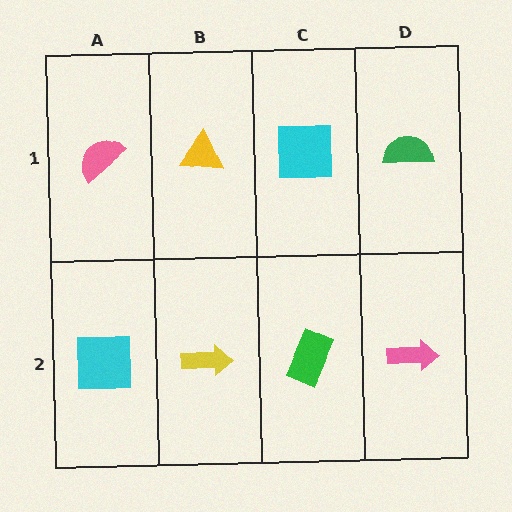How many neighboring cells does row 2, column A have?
2.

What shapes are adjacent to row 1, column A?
A cyan square (row 2, column A), a yellow triangle (row 1, column B).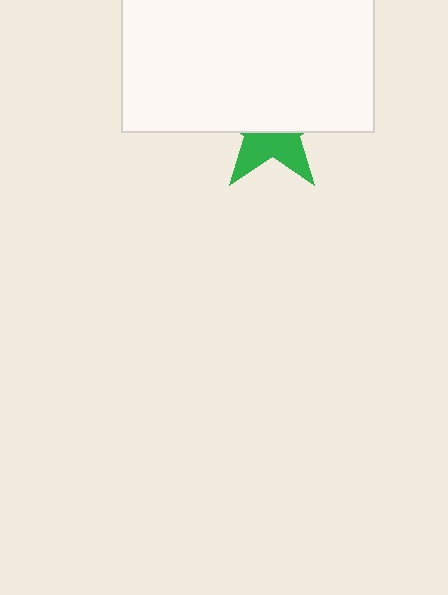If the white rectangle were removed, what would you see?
You would see the complete green star.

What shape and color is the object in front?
The object in front is a white rectangle.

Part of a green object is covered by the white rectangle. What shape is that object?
It is a star.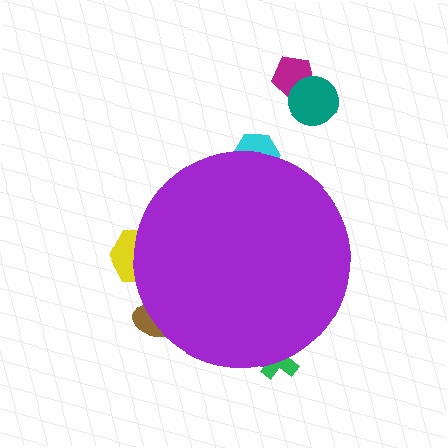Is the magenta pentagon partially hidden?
No, the magenta pentagon is fully visible.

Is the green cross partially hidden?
Yes, the green cross is partially hidden behind the purple circle.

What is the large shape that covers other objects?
A purple circle.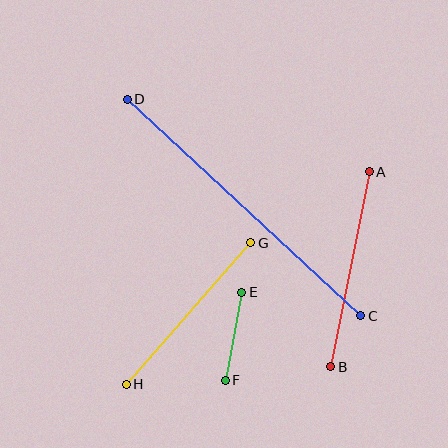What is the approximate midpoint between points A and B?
The midpoint is at approximately (350, 269) pixels.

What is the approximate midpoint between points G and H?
The midpoint is at approximately (189, 314) pixels.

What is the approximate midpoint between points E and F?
The midpoint is at approximately (234, 336) pixels.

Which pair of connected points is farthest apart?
Points C and D are farthest apart.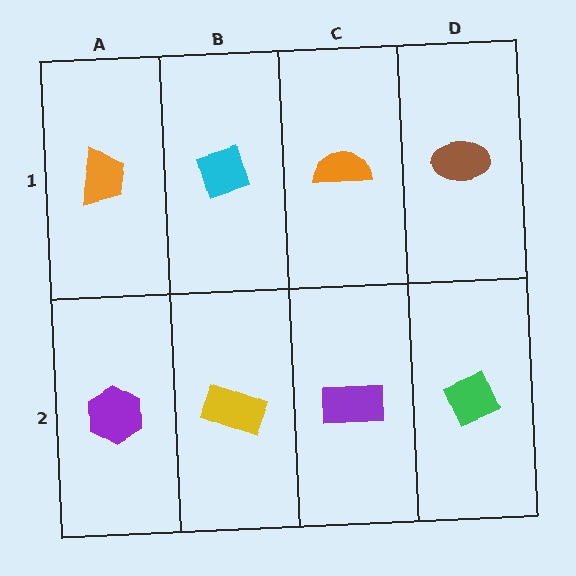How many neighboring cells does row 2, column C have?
3.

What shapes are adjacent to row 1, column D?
A green diamond (row 2, column D), an orange semicircle (row 1, column C).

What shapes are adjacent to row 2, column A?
An orange trapezoid (row 1, column A), a yellow rectangle (row 2, column B).